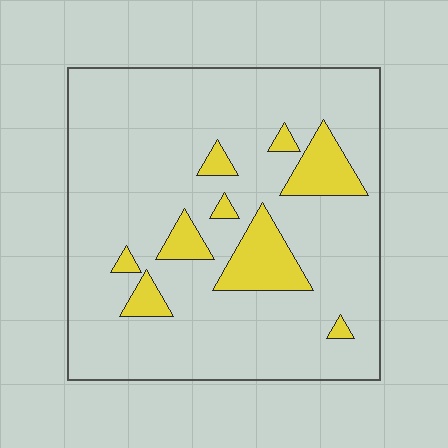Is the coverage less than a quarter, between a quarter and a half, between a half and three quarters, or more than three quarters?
Less than a quarter.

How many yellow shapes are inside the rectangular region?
9.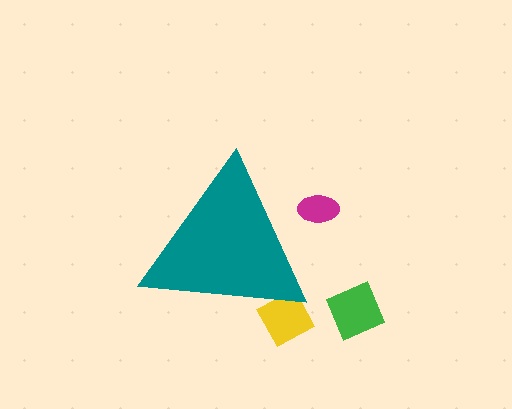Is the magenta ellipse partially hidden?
Yes, the magenta ellipse is partially hidden behind the teal triangle.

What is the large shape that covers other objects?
A teal triangle.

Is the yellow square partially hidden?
Yes, the yellow square is partially hidden behind the teal triangle.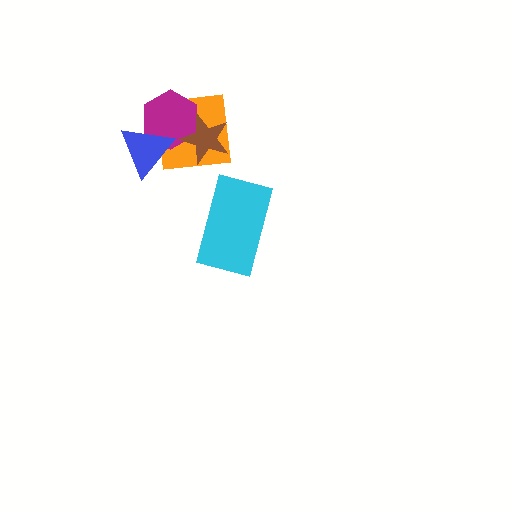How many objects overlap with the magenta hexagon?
3 objects overlap with the magenta hexagon.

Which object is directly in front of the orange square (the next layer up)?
The magenta hexagon is directly in front of the orange square.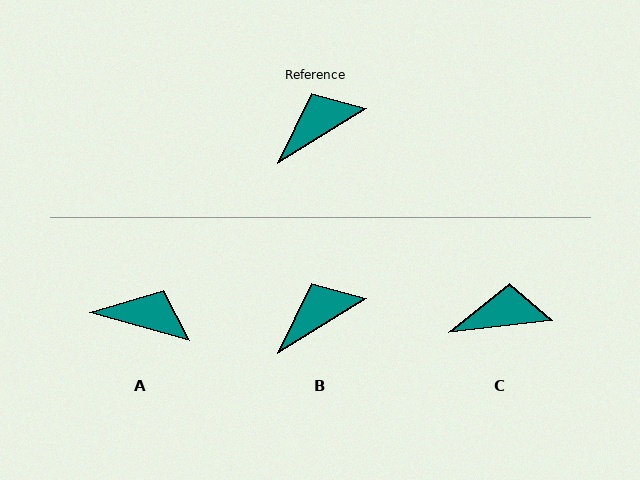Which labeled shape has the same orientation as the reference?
B.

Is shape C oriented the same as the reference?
No, it is off by about 25 degrees.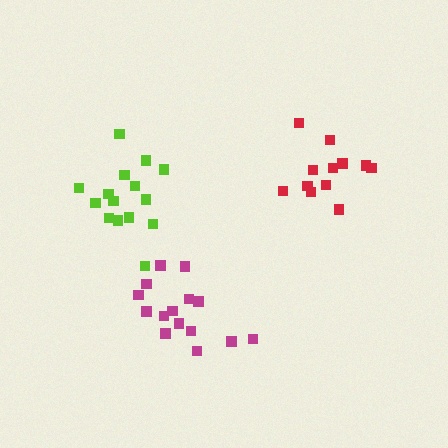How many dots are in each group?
Group 1: 15 dots, Group 2: 12 dots, Group 3: 15 dots (42 total).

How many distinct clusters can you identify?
There are 3 distinct clusters.